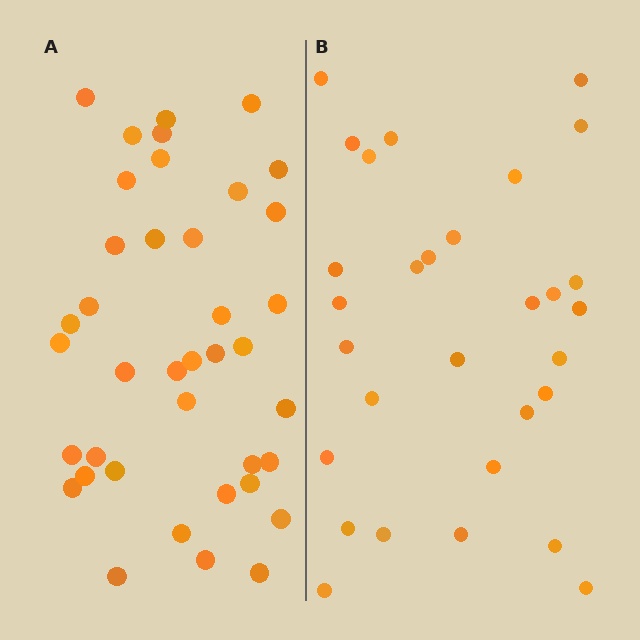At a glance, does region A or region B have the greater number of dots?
Region A (the left region) has more dots.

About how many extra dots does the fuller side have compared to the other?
Region A has roughly 8 or so more dots than region B.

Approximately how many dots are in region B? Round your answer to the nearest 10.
About 30 dots.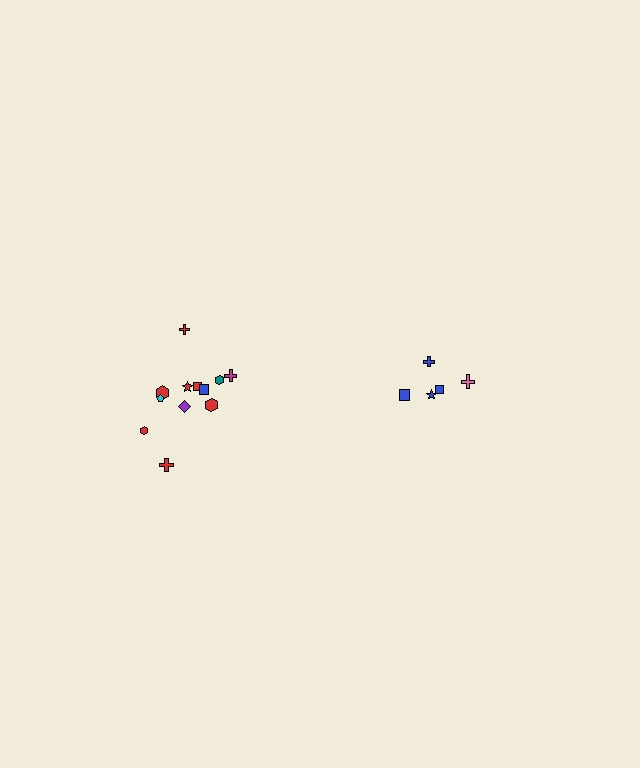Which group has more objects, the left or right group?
The left group.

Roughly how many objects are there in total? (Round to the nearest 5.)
Roughly 15 objects in total.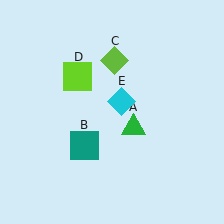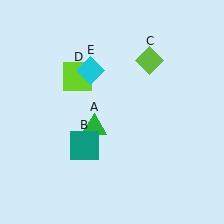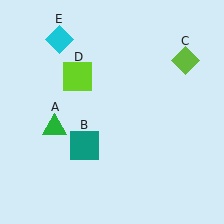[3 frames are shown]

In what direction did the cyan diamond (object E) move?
The cyan diamond (object E) moved up and to the left.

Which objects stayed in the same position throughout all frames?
Teal square (object B) and lime square (object D) remained stationary.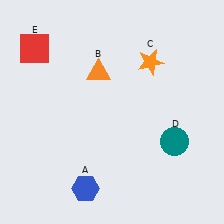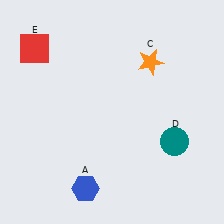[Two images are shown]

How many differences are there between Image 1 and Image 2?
There is 1 difference between the two images.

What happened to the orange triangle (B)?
The orange triangle (B) was removed in Image 2. It was in the top-left area of Image 1.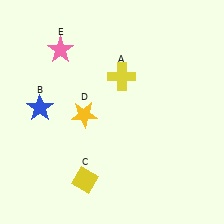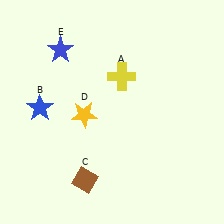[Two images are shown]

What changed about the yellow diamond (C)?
In Image 1, C is yellow. In Image 2, it changed to brown.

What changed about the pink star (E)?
In Image 1, E is pink. In Image 2, it changed to blue.